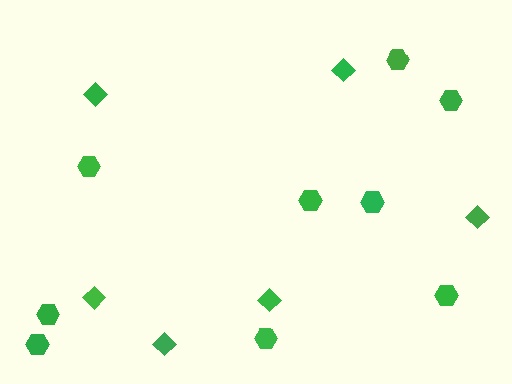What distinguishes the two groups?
There are 2 groups: one group of diamonds (6) and one group of hexagons (9).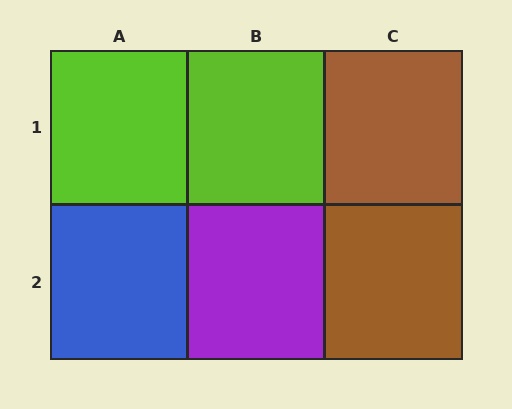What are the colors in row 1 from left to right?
Lime, lime, brown.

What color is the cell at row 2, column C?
Brown.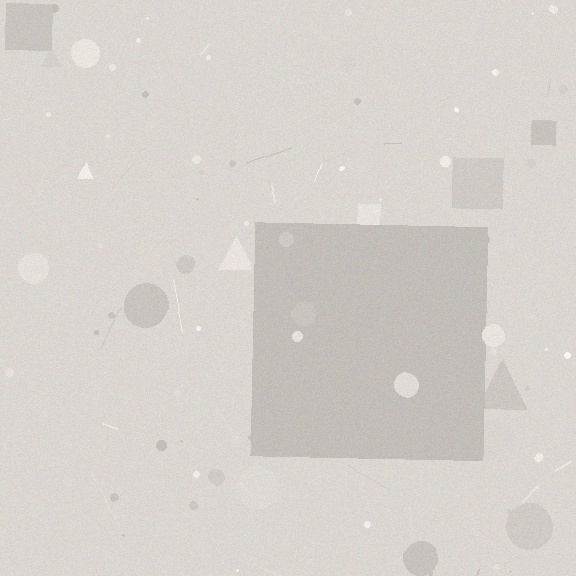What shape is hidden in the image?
A square is hidden in the image.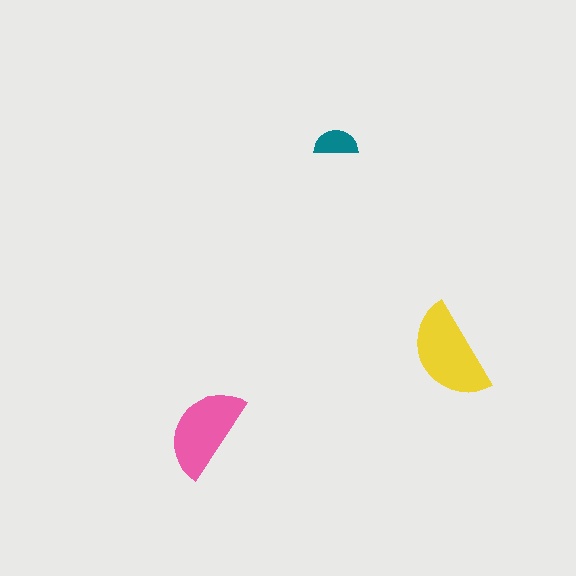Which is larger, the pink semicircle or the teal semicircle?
The pink one.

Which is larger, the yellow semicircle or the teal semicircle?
The yellow one.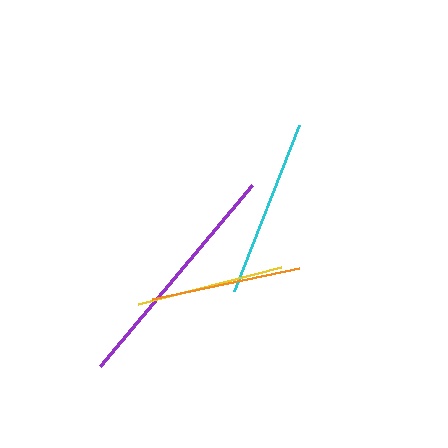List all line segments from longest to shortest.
From longest to shortest: purple, cyan, orange, yellow.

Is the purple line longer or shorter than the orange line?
The purple line is longer than the orange line.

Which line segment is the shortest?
The yellow line is the shortest at approximately 148 pixels.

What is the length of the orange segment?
The orange segment is approximately 150 pixels long.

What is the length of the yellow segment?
The yellow segment is approximately 148 pixels long.